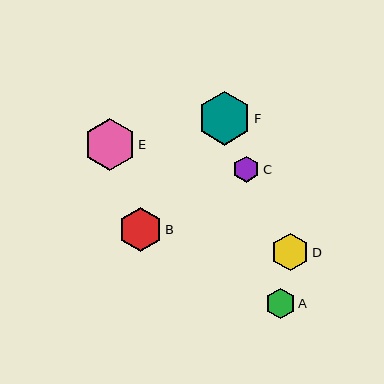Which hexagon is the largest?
Hexagon F is the largest with a size of approximately 54 pixels.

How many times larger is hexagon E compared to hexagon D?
Hexagon E is approximately 1.4 times the size of hexagon D.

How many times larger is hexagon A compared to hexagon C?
Hexagon A is approximately 1.2 times the size of hexagon C.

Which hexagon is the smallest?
Hexagon C is the smallest with a size of approximately 26 pixels.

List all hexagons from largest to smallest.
From largest to smallest: F, E, B, D, A, C.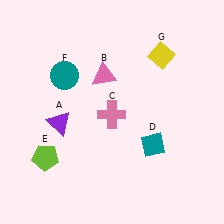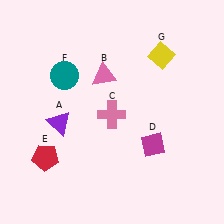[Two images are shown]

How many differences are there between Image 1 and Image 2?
There are 2 differences between the two images.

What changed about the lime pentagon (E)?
In Image 1, E is lime. In Image 2, it changed to red.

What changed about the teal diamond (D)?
In Image 1, D is teal. In Image 2, it changed to magenta.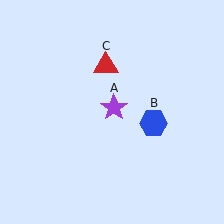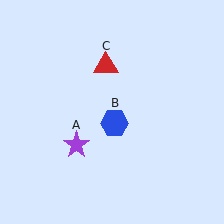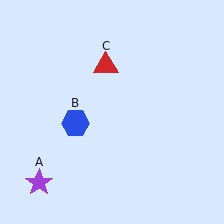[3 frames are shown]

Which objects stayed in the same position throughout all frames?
Red triangle (object C) remained stationary.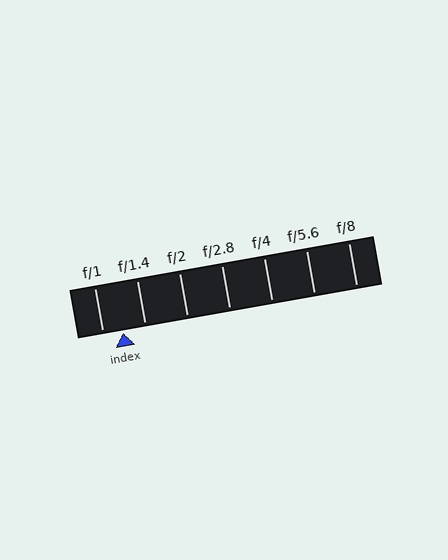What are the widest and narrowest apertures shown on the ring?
The widest aperture shown is f/1 and the narrowest is f/8.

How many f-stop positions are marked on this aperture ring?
There are 7 f-stop positions marked.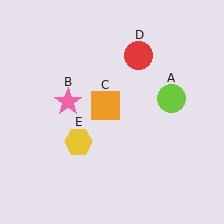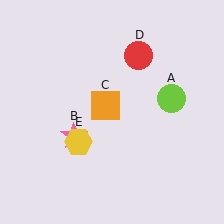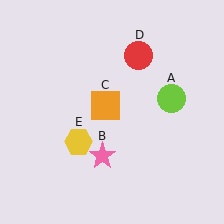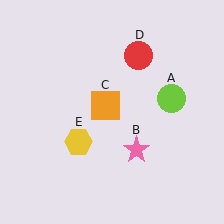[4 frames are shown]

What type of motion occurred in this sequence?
The pink star (object B) rotated counterclockwise around the center of the scene.